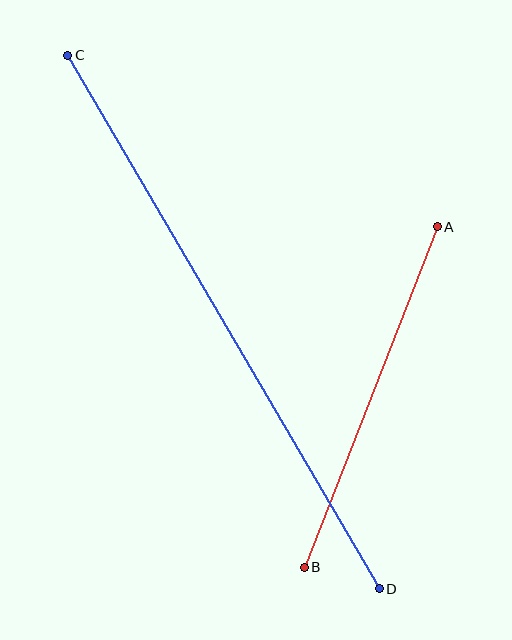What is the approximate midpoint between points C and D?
The midpoint is at approximately (224, 322) pixels.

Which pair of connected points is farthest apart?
Points C and D are farthest apart.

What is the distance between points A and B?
The distance is approximately 365 pixels.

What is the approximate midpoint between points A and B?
The midpoint is at approximately (371, 397) pixels.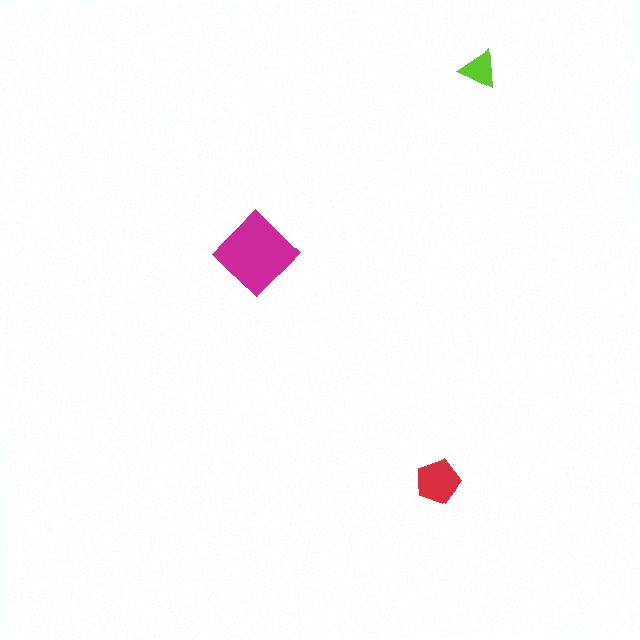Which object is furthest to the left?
The magenta diamond is leftmost.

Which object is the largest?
The magenta diamond.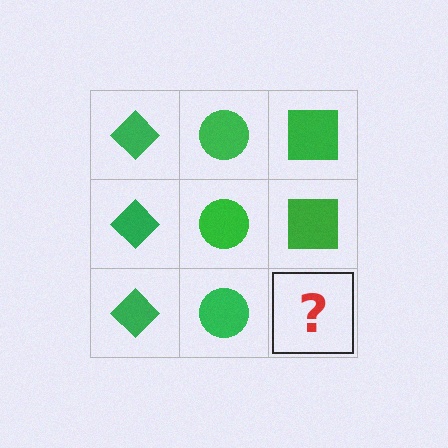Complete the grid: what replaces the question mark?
The question mark should be replaced with a green square.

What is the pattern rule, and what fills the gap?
The rule is that each column has a consistent shape. The gap should be filled with a green square.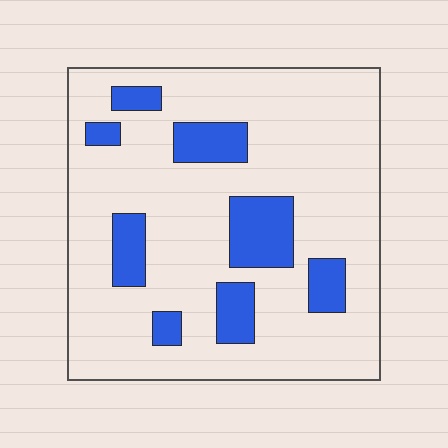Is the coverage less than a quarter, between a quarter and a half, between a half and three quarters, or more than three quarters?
Less than a quarter.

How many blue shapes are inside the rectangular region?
8.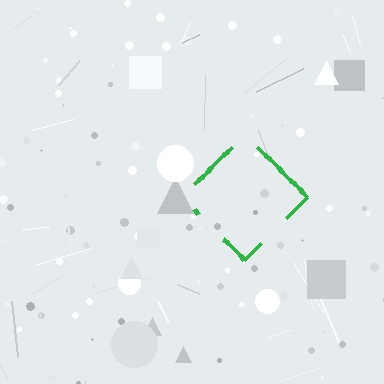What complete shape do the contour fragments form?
The contour fragments form a diamond.